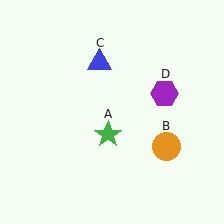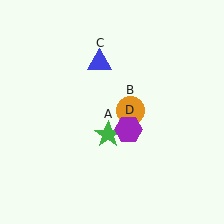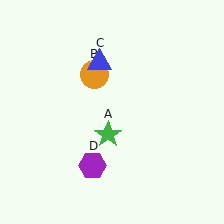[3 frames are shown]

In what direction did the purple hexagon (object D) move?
The purple hexagon (object D) moved down and to the left.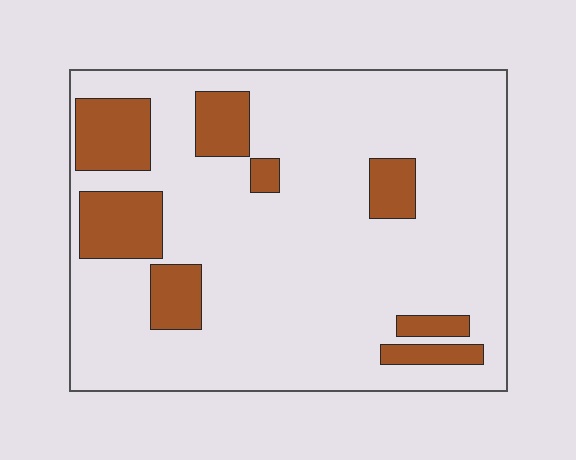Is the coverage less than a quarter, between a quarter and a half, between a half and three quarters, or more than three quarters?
Less than a quarter.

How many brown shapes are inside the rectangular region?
8.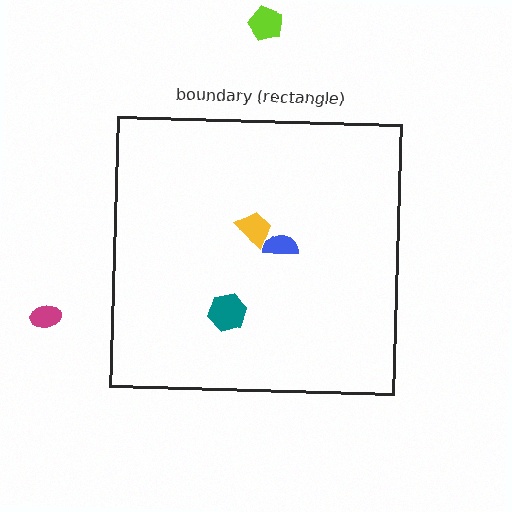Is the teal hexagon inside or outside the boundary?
Inside.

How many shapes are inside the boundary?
3 inside, 2 outside.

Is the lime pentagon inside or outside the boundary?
Outside.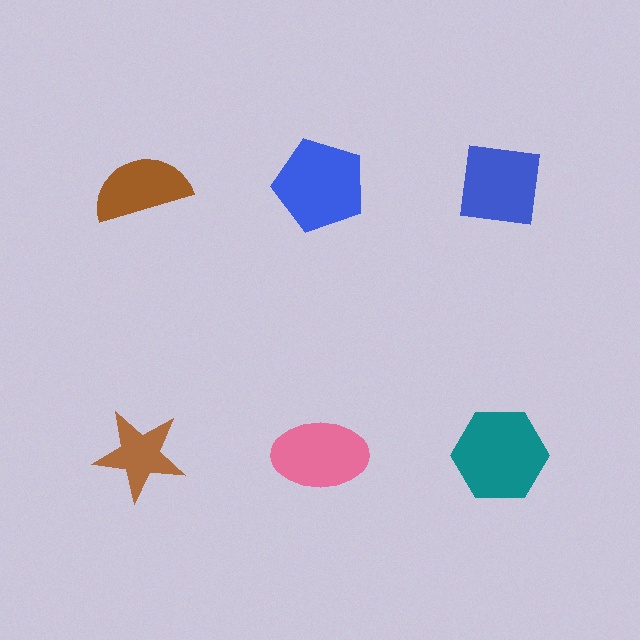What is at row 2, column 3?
A teal hexagon.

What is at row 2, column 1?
A brown star.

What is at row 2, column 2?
A pink ellipse.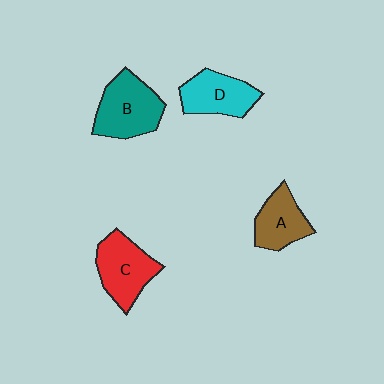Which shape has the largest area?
Shape B (teal).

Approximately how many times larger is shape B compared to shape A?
Approximately 1.4 times.